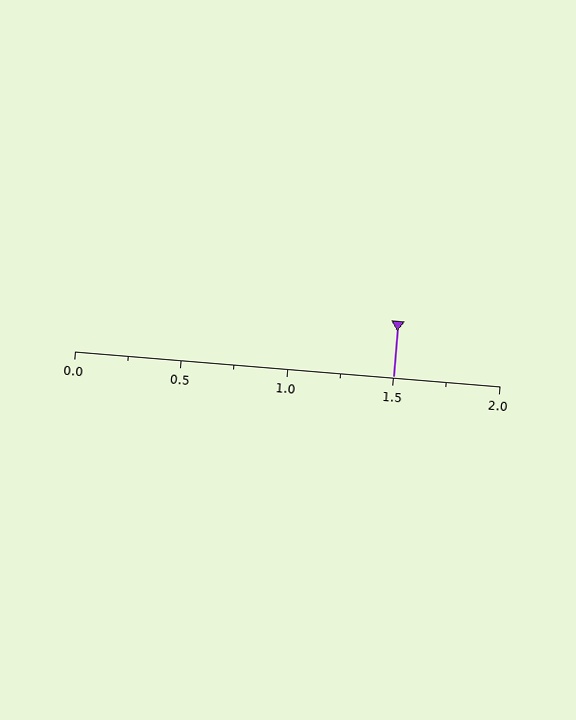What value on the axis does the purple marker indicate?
The marker indicates approximately 1.5.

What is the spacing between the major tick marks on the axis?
The major ticks are spaced 0.5 apart.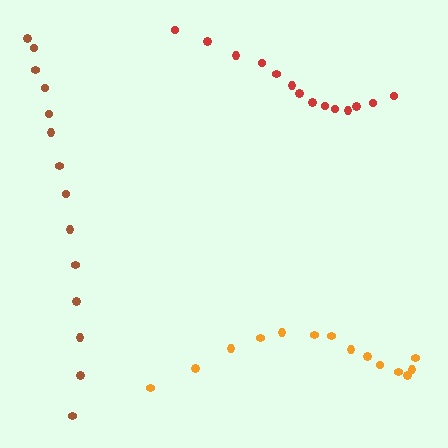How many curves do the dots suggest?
There are 3 distinct paths.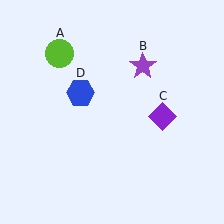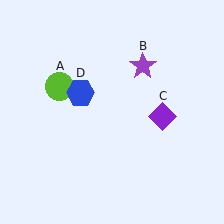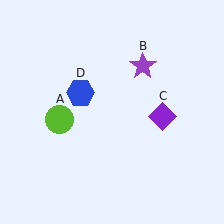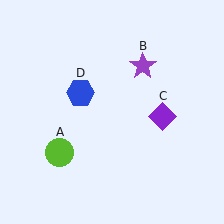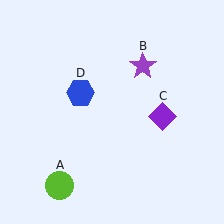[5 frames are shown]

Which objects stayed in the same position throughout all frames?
Purple star (object B) and purple diamond (object C) and blue hexagon (object D) remained stationary.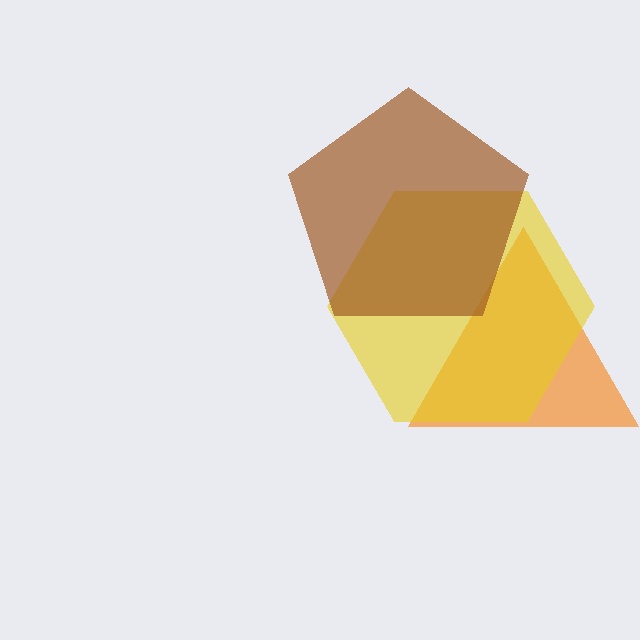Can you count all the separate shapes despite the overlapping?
Yes, there are 3 separate shapes.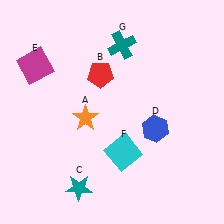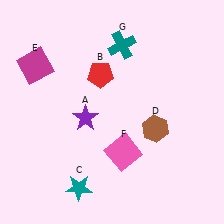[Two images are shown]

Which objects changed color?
A changed from orange to purple. D changed from blue to brown. F changed from cyan to pink.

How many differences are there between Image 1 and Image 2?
There are 3 differences between the two images.